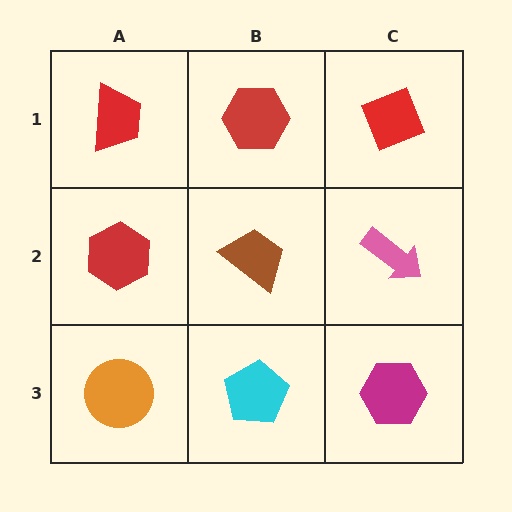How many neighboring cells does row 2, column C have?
3.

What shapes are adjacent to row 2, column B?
A red hexagon (row 1, column B), a cyan pentagon (row 3, column B), a red hexagon (row 2, column A), a pink arrow (row 2, column C).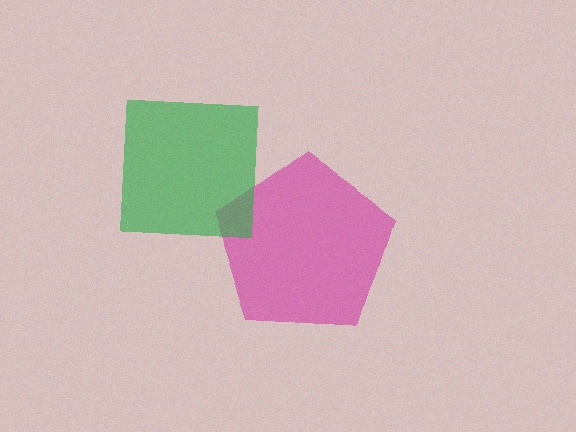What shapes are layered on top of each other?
The layered shapes are: a magenta pentagon, a green square.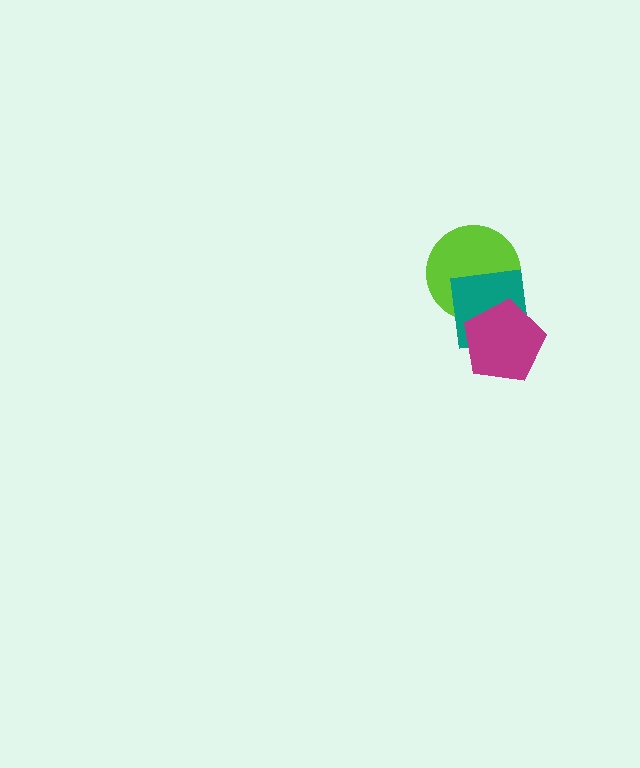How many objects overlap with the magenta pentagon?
2 objects overlap with the magenta pentagon.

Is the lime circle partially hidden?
Yes, it is partially covered by another shape.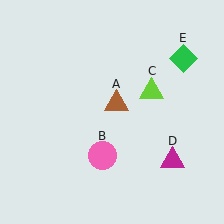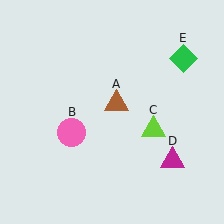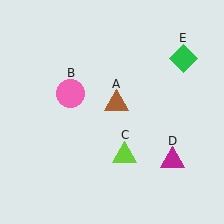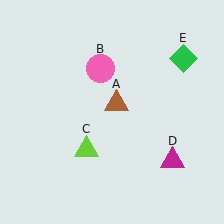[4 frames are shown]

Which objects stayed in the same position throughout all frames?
Brown triangle (object A) and magenta triangle (object D) and green diamond (object E) remained stationary.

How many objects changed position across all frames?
2 objects changed position: pink circle (object B), lime triangle (object C).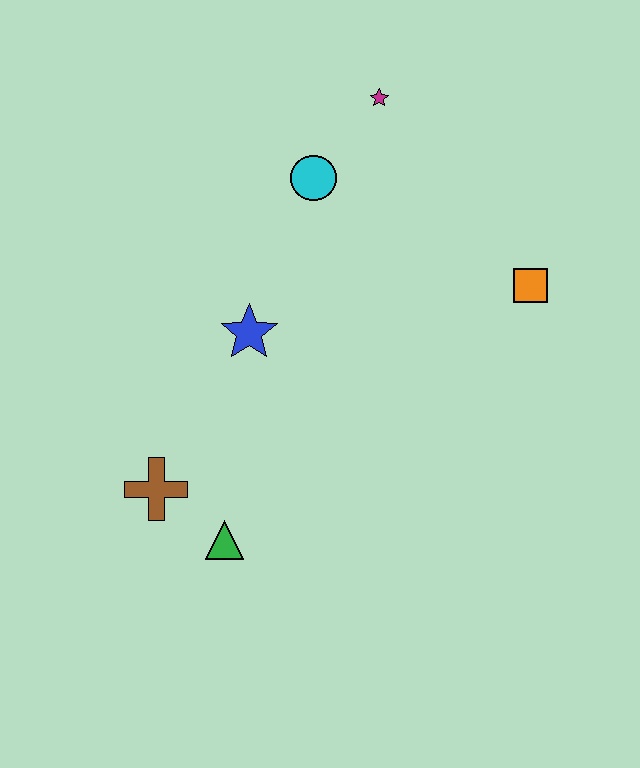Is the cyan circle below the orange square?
No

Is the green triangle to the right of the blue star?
No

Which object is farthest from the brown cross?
The magenta star is farthest from the brown cross.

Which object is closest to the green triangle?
The brown cross is closest to the green triangle.